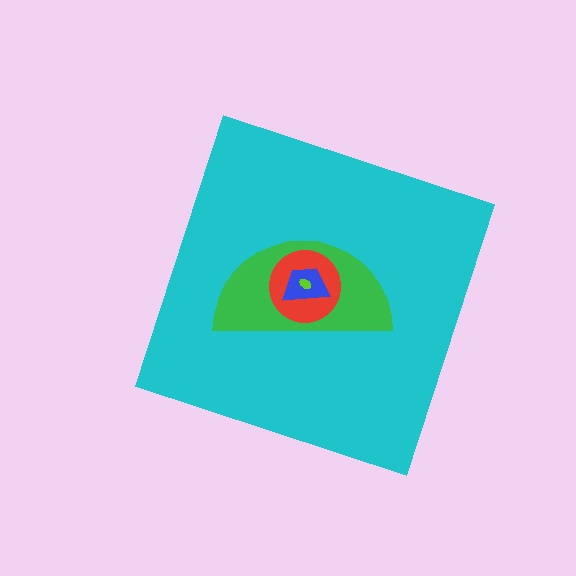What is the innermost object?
The lime ellipse.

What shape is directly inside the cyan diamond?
The green semicircle.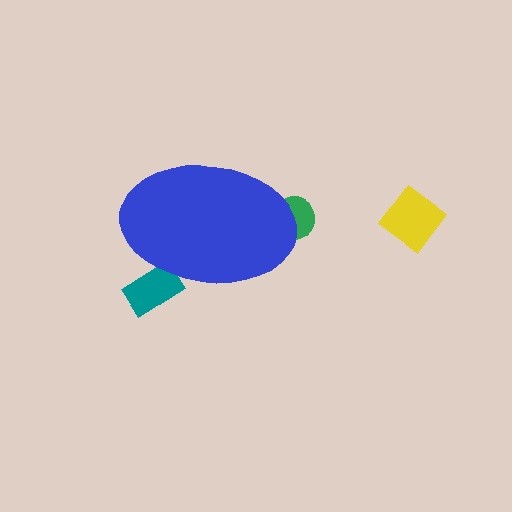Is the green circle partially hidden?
Yes, the green circle is partially hidden behind the blue ellipse.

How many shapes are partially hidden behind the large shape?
2 shapes are partially hidden.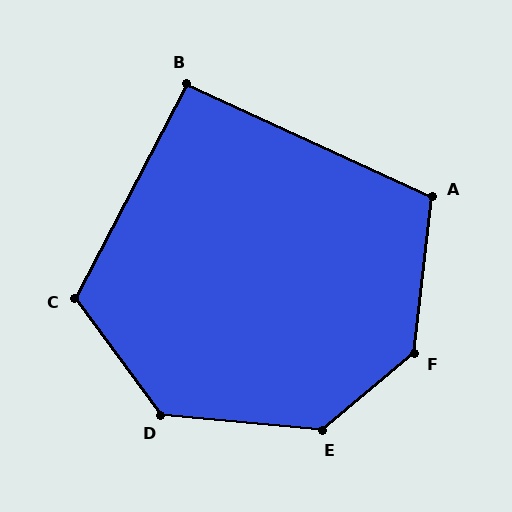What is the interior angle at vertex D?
Approximately 131 degrees (obtuse).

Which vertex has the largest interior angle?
F, at approximately 136 degrees.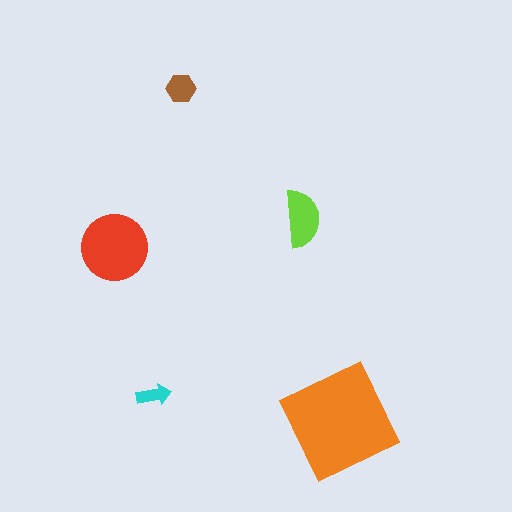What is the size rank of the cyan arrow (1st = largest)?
5th.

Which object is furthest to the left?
The red circle is leftmost.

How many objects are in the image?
There are 5 objects in the image.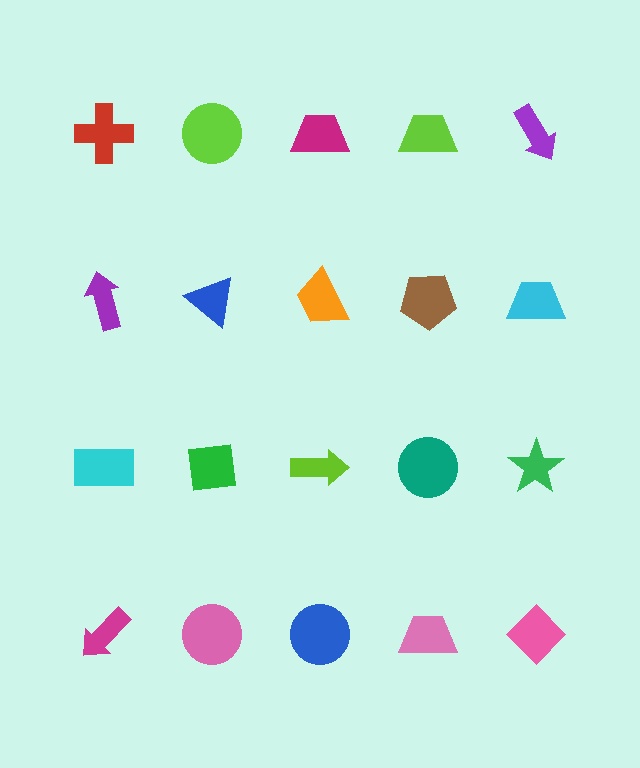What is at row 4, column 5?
A pink diamond.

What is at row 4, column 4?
A pink trapezoid.